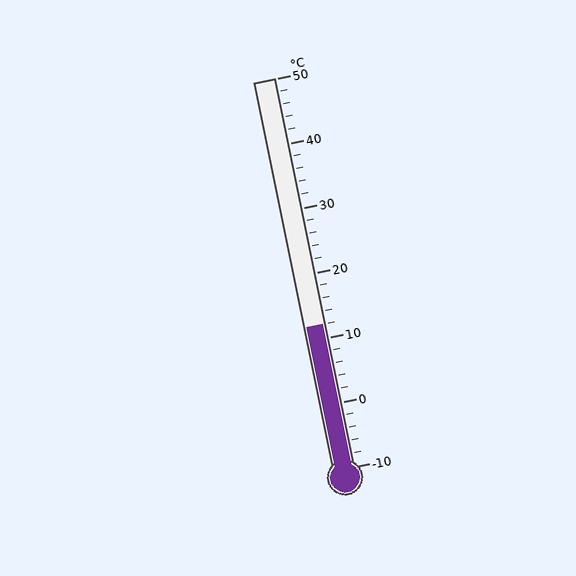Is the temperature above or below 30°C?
The temperature is below 30°C.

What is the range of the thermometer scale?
The thermometer scale ranges from -10°C to 50°C.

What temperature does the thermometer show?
The thermometer shows approximately 12°C.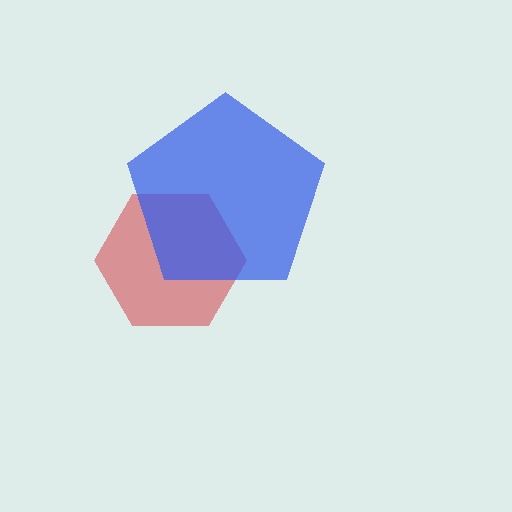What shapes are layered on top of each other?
The layered shapes are: a red hexagon, a blue pentagon.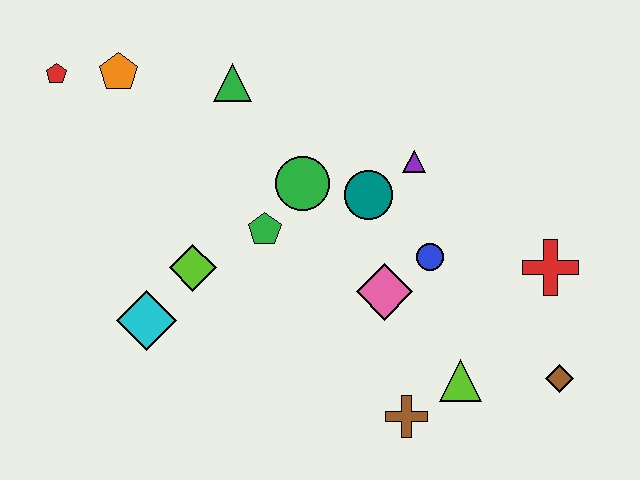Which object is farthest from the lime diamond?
The brown diamond is farthest from the lime diamond.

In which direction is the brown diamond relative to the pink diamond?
The brown diamond is to the right of the pink diamond.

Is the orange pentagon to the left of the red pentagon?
No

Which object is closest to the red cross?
The brown diamond is closest to the red cross.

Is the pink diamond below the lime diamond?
Yes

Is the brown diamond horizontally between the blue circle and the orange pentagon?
No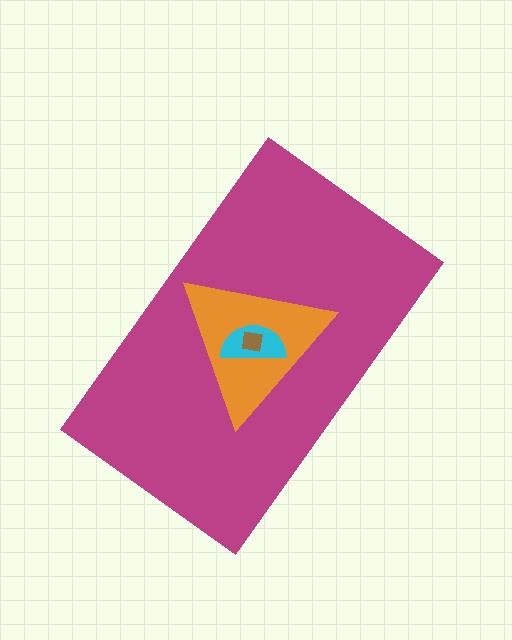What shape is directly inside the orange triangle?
The cyan semicircle.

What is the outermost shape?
The magenta rectangle.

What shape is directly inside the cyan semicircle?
The brown square.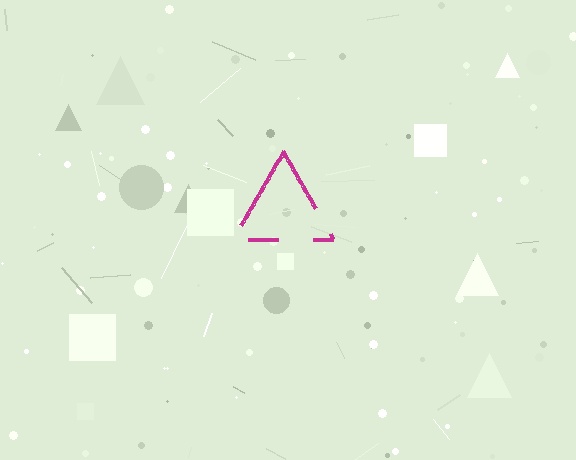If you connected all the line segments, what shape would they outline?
They would outline a triangle.